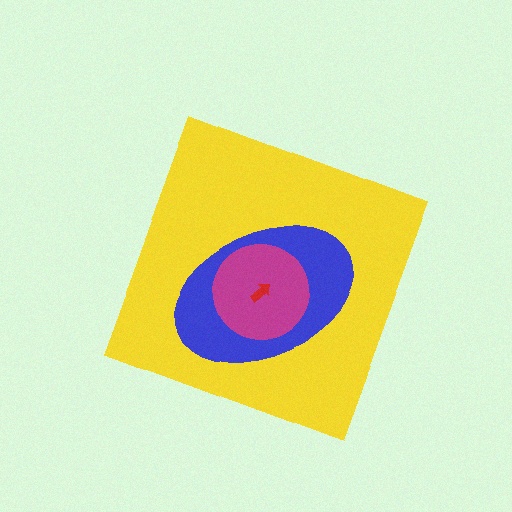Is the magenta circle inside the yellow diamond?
Yes.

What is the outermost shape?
The yellow diamond.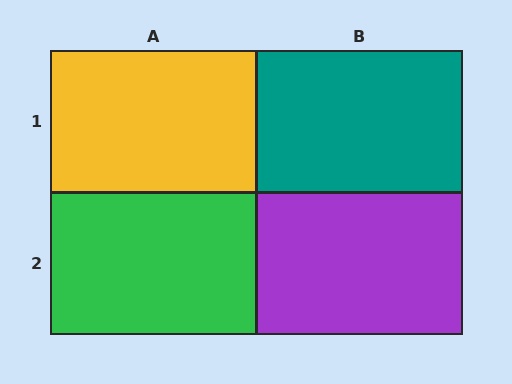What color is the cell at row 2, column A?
Green.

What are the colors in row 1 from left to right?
Yellow, teal.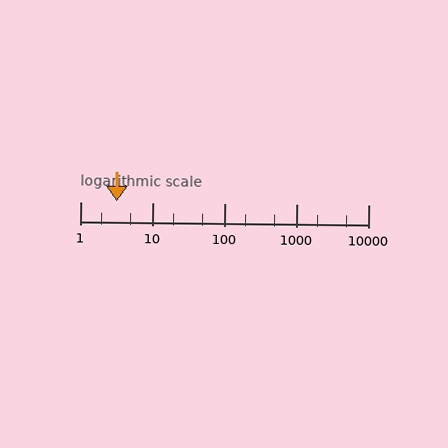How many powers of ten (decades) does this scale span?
The scale spans 4 decades, from 1 to 10000.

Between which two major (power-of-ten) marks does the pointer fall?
The pointer is between 1 and 10.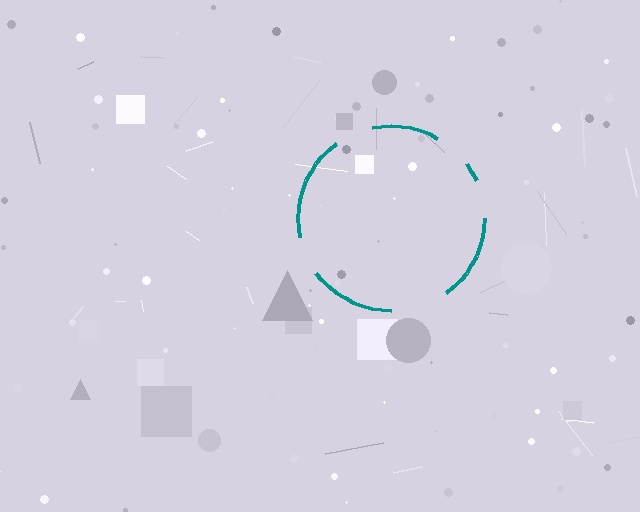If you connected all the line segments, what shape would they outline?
They would outline a circle.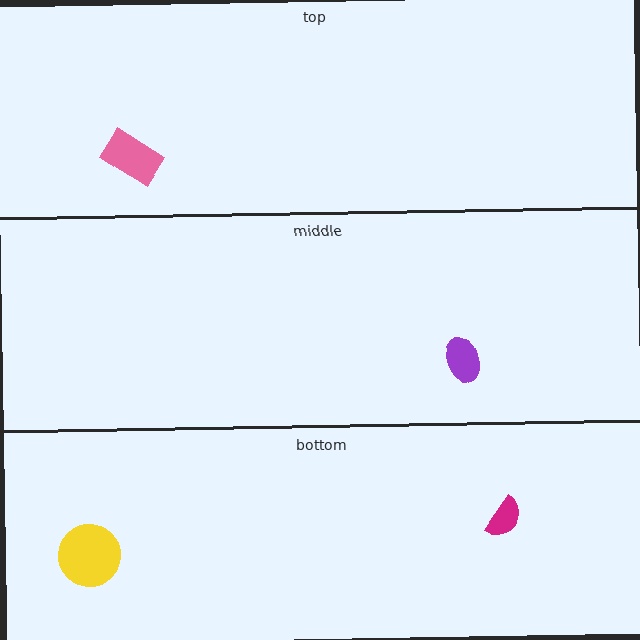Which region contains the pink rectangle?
The top region.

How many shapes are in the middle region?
1.